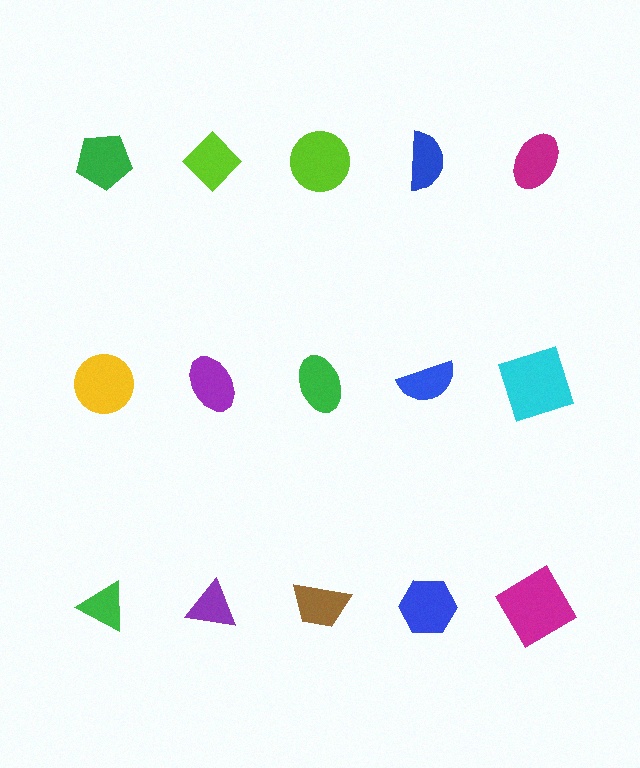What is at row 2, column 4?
A blue semicircle.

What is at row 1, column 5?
A magenta ellipse.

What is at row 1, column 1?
A green pentagon.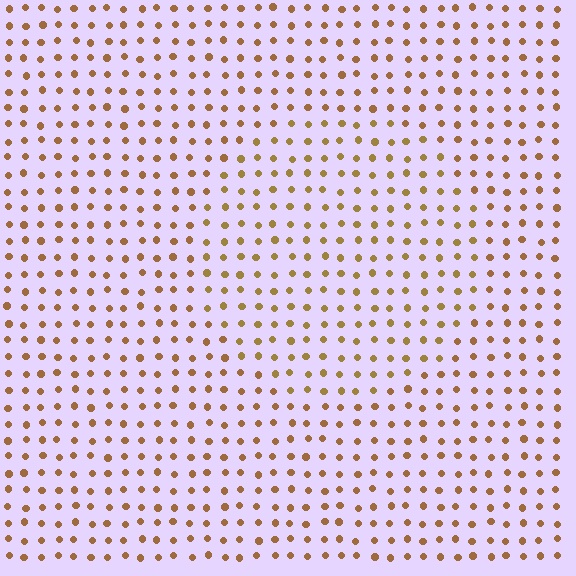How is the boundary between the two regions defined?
The boundary is defined purely by a slight shift in hue (about 16 degrees). Spacing, size, and orientation are identical on both sides.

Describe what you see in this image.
The image is filled with small brown elements in a uniform arrangement. A circle-shaped region is visible where the elements are tinted to a slightly different hue, forming a subtle color boundary.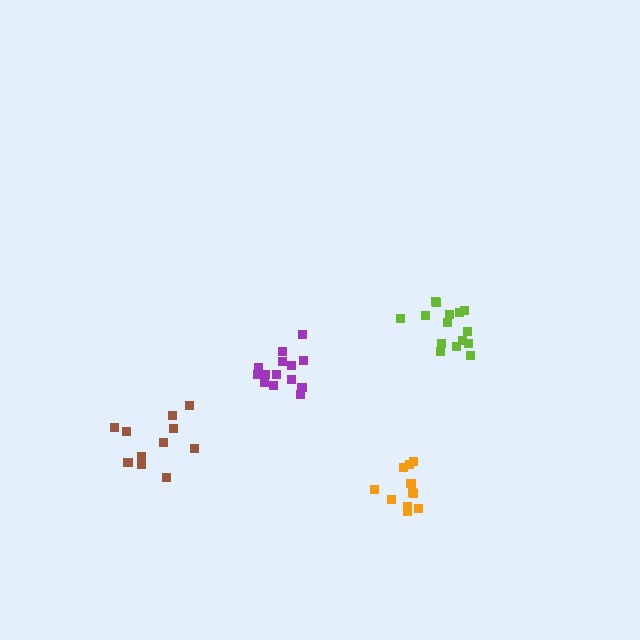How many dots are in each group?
Group 1: 15 dots, Group 2: 11 dots, Group 3: 11 dots, Group 4: 15 dots (52 total).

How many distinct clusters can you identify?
There are 4 distinct clusters.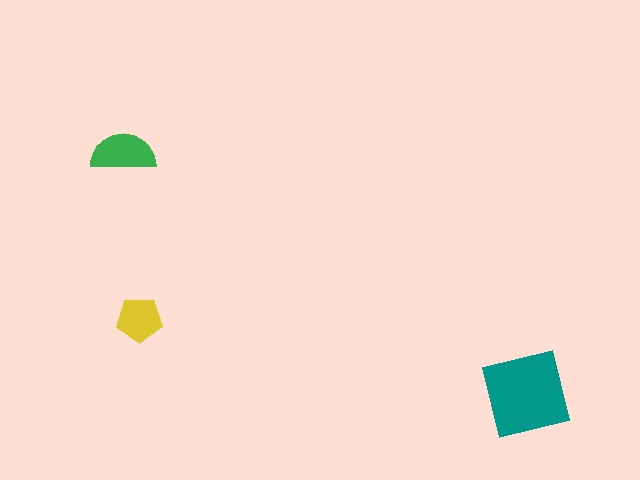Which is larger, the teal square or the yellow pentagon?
The teal square.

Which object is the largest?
The teal square.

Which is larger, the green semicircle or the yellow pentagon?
The green semicircle.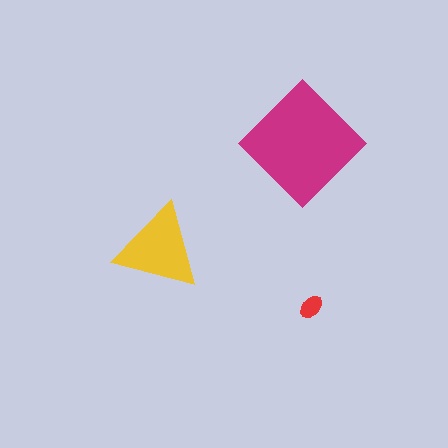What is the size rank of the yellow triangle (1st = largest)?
2nd.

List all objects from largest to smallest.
The magenta diamond, the yellow triangle, the red ellipse.